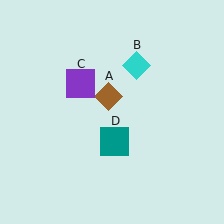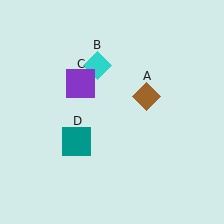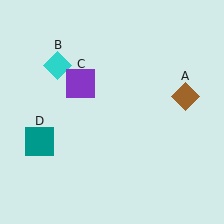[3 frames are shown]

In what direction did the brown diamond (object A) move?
The brown diamond (object A) moved right.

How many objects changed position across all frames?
3 objects changed position: brown diamond (object A), cyan diamond (object B), teal square (object D).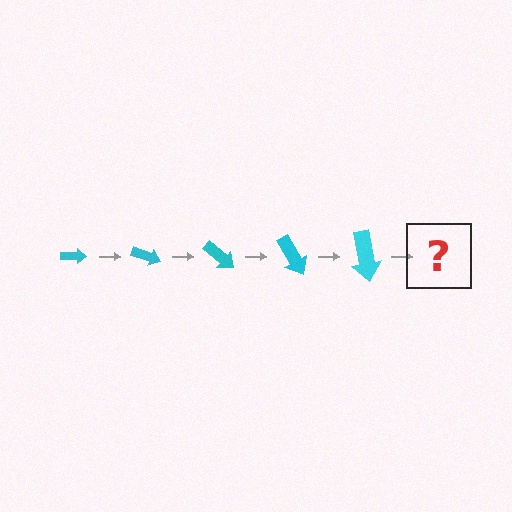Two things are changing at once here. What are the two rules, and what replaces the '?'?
The two rules are that the arrow grows larger each step and it rotates 20 degrees each step. The '?' should be an arrow, larger than the previous one and rotated 100 degrees from the start.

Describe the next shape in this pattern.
It should be an arrow, larger than the previous one and rotated 100 degrees from the start.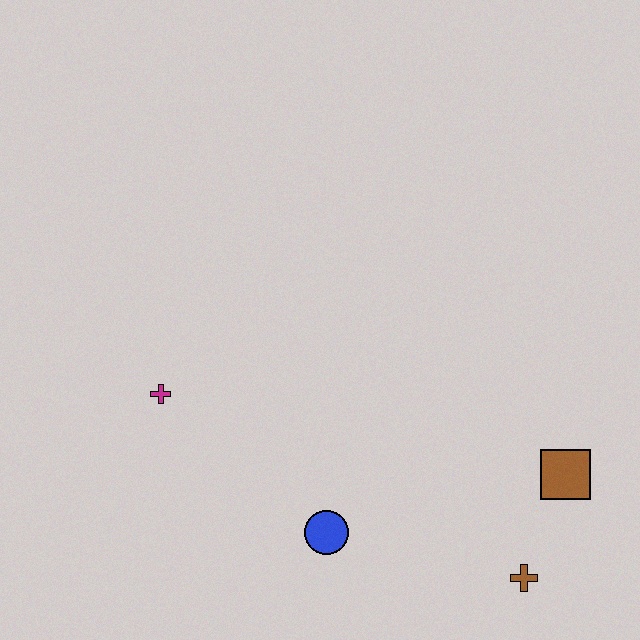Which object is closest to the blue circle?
The brown cross is closest to the blue circle.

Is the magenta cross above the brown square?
Yes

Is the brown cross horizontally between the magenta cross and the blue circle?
No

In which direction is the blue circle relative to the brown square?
The blue circle is to the left of the brown square.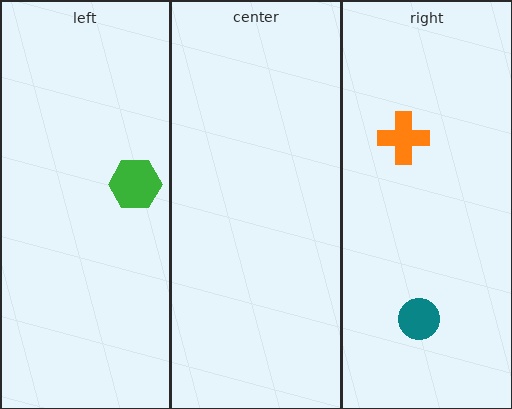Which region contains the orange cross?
The right region.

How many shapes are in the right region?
2.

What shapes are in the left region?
The green hexagon.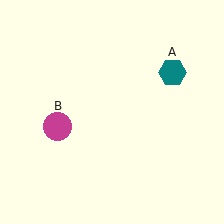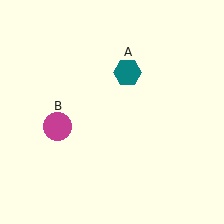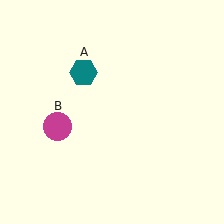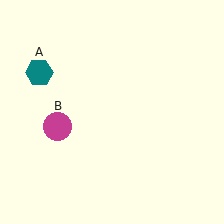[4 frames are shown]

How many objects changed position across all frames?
1 object changed position: teal hexagon (object A).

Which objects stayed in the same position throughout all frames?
Magenta circle (object B) remained stationary.